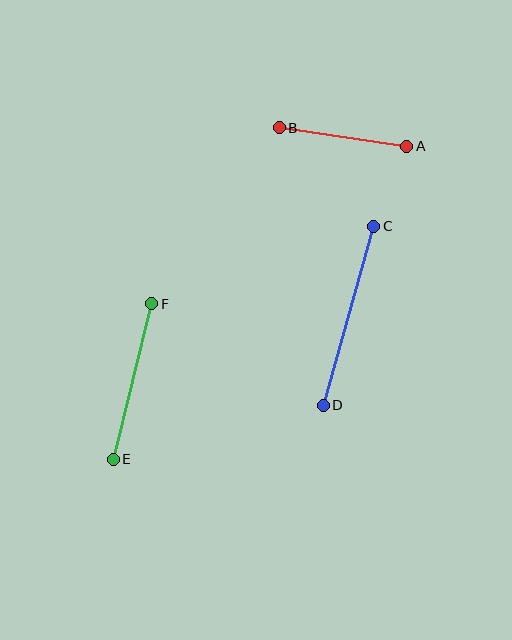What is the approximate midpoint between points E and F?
The midpoint is at approximately (132, 381) pixels.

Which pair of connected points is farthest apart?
Points C and D are farthest apart.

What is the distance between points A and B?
The distance is approximately 129 pixels.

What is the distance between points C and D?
The distance is approximately 186 pixels.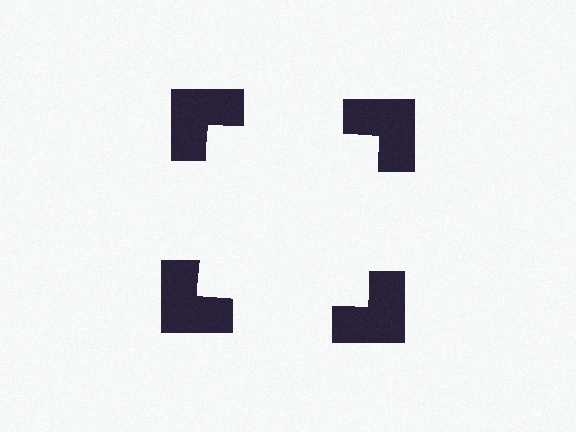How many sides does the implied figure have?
4 sides.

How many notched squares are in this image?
There are 4 — one at each vertex of the illusory square.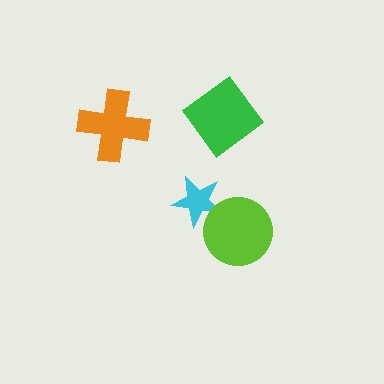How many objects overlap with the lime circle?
1 object overlaps with the lime circle.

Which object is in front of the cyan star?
The lime circle is in front of the cyan star.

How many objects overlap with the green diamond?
0 objects overlap with the green diamond.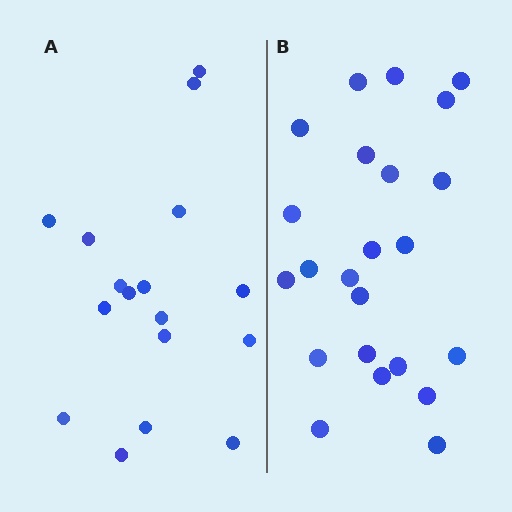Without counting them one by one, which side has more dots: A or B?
Region B (the right region) has more dots.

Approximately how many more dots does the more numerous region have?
Region B has about 6 more dots than region A.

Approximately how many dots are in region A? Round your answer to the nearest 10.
About 20 dots. (The exact count is 17, which rounds to 20.)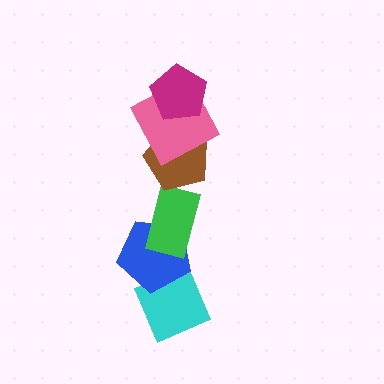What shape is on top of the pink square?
The magenta pentagon is on top of the pink square.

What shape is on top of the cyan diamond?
The blue pentagon is on top of the cyan diamond.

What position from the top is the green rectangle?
The green rectangle is 4th from the top.